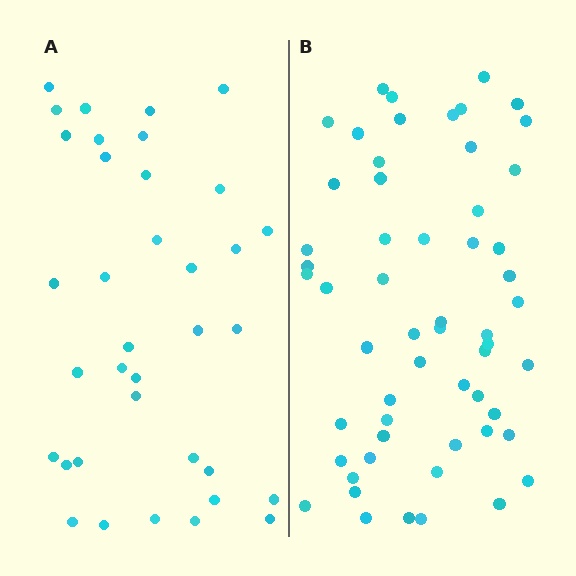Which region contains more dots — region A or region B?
Region B (the right region) has more dots.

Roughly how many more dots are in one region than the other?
Region B has approximately 20 more dots than region A.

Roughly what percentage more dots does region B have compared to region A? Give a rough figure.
About 60% more.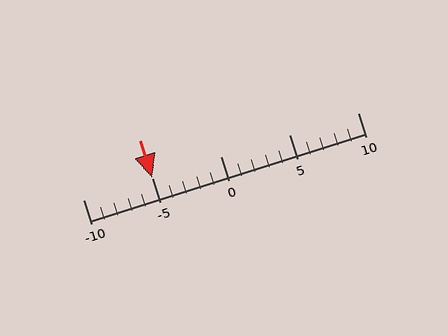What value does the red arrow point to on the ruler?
The red arrow points to approximately -5.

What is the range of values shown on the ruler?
The ruler shows values from -10 to 10.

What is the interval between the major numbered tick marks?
The major tick marks are spaced 5 units apart.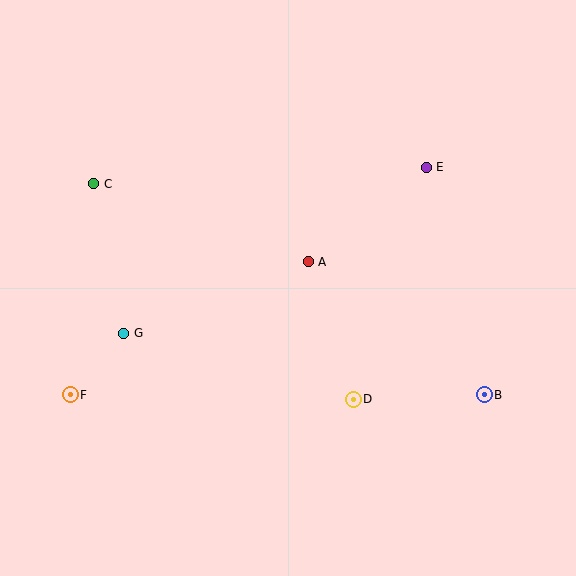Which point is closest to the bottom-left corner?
Point F is closest to the bottom-left corner.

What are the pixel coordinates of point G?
Point G is at (124, 333).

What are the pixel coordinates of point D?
Point D is at (353, 400).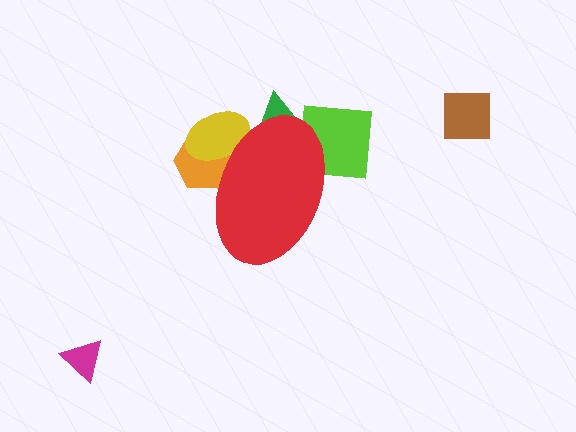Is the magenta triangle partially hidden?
No, the magenta triangle is fully visible.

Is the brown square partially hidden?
No, the brown square is fully visible.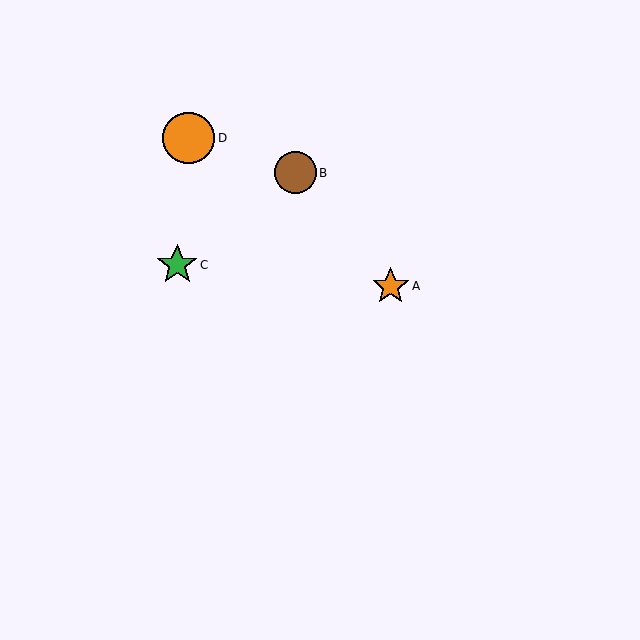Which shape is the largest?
The orange circle (labeled D) is the largest.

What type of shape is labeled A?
Shape A is an orange star.